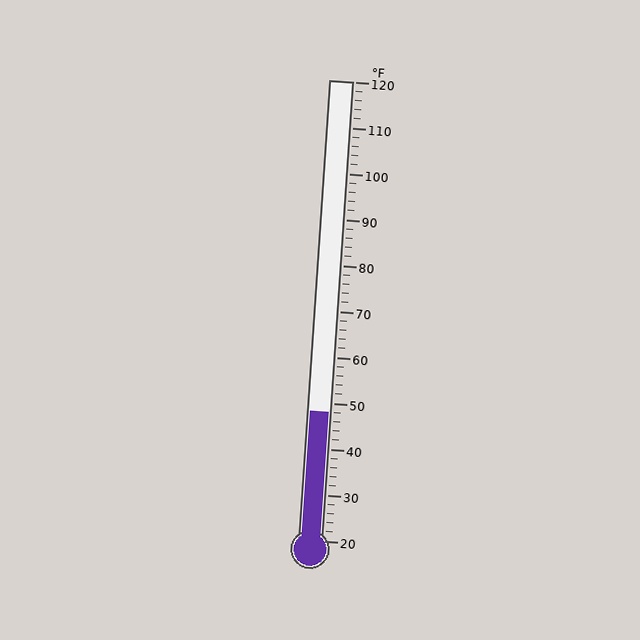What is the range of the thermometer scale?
The thermometer scale ranges from 20°F to 120°F.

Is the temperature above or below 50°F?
The temperature is below 50°F.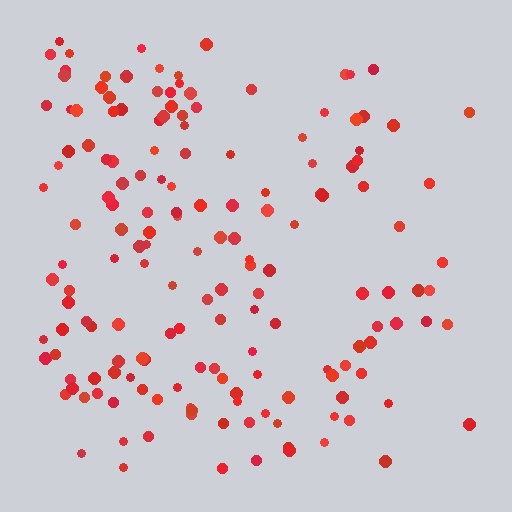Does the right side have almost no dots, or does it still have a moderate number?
Still a moderate number, just noticeably fewer than the left.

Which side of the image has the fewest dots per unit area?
The right.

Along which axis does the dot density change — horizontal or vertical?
Horizontal.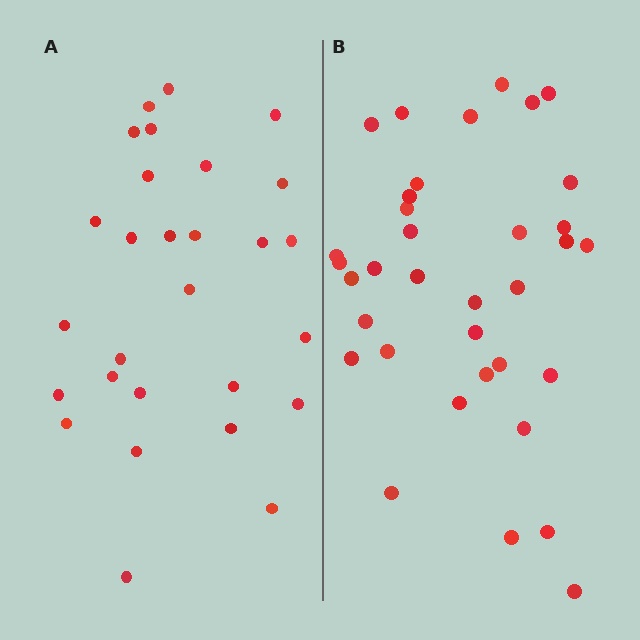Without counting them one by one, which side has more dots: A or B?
Region B (the right region) has more dots.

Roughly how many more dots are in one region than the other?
Region B has roughly 8 or so more dots than region A.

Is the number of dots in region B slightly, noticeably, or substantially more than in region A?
Region B has noticeably more, but not dramatically so. The ratio is roughly 1.2 to 1.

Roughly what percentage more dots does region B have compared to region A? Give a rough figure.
About 25% more.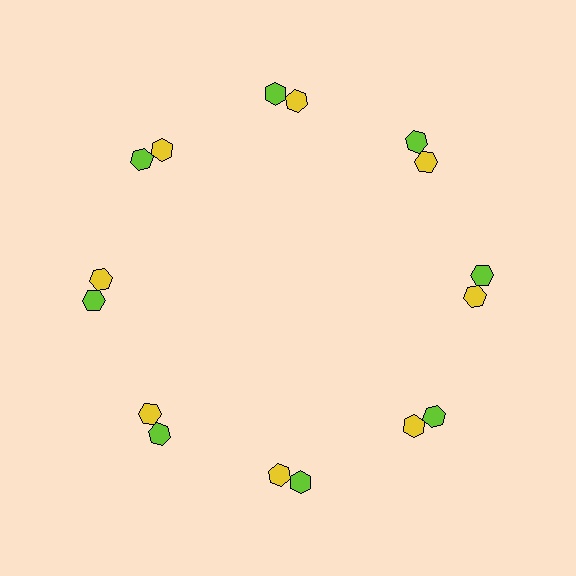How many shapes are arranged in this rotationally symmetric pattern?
There are 16 shapes, arranged in 8 groups of 2.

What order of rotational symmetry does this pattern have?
This pattern has 8-fold rotational symmetry.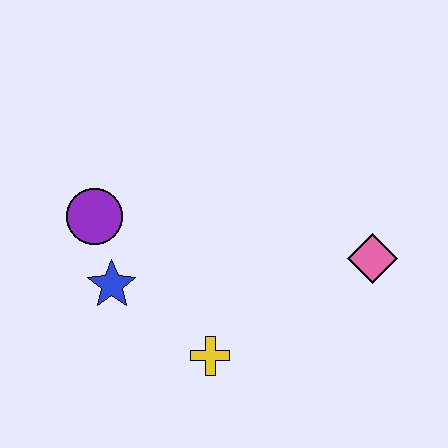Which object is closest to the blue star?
The purple circle is closest to the blue star.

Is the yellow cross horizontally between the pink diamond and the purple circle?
Yes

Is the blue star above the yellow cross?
Yes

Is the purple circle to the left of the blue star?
Yes